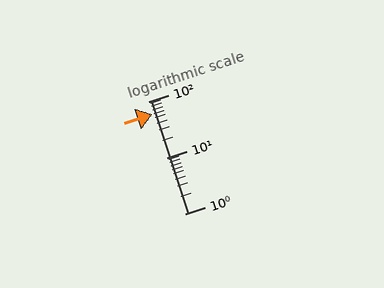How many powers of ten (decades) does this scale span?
The scale spans 2 decades, from 1 to 100.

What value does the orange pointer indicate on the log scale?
The pointer indicates approximately 60.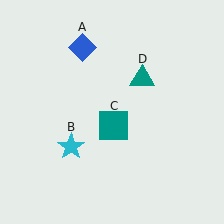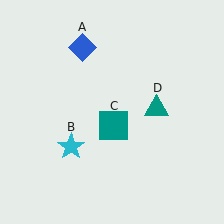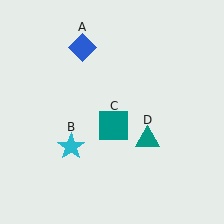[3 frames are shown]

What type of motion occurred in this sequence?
The teal triangle (object D) rotated clockwise around the center of the scene.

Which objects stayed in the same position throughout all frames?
Blue diamond (object A) and cyan star (object B) and teal square (object C) remained stationary.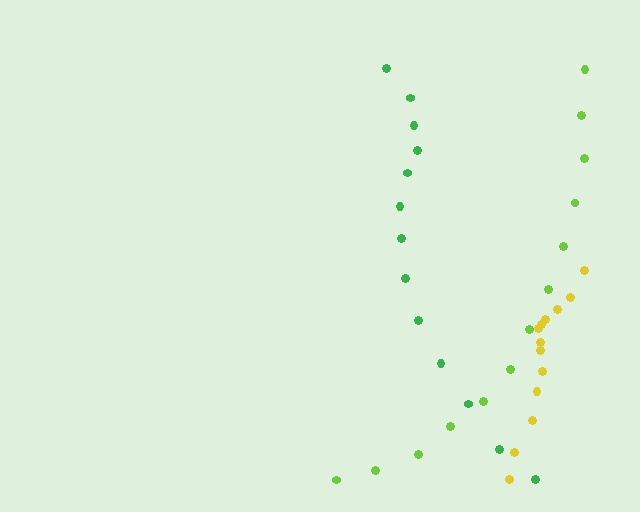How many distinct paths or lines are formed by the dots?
There are 3 distinct paths.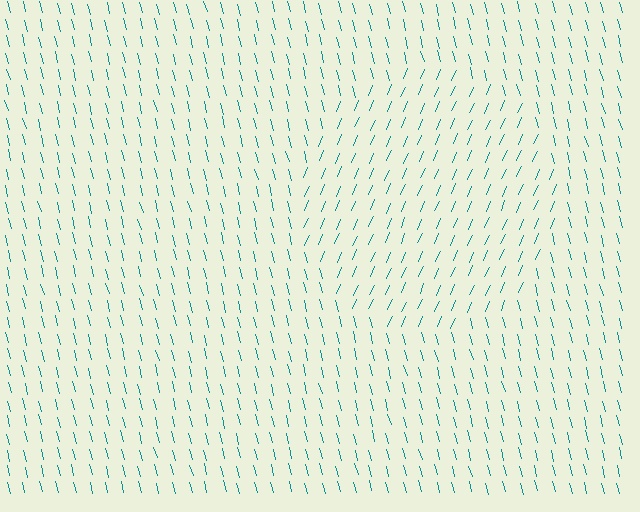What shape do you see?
I see a circle.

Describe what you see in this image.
The image is filled with small teal line segments. A circle region in the image has lines oriented differently from the surrounding lines, creating a visible texture boundary.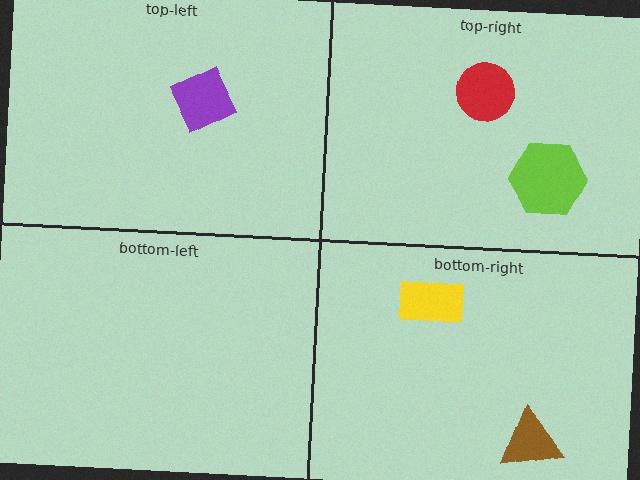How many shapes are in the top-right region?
2.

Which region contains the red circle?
The top-right region.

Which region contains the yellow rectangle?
The bottom-right region.